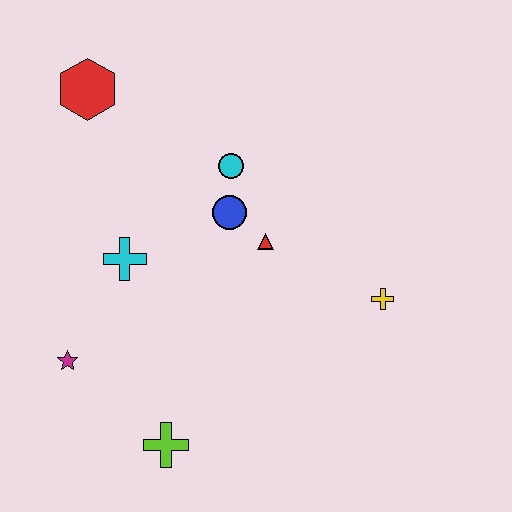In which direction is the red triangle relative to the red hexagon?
The red triangle is to the right of the red hexagon.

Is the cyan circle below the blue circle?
No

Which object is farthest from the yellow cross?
The red hexagon is farthest from the yellow cross.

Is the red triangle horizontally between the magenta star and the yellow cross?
Yes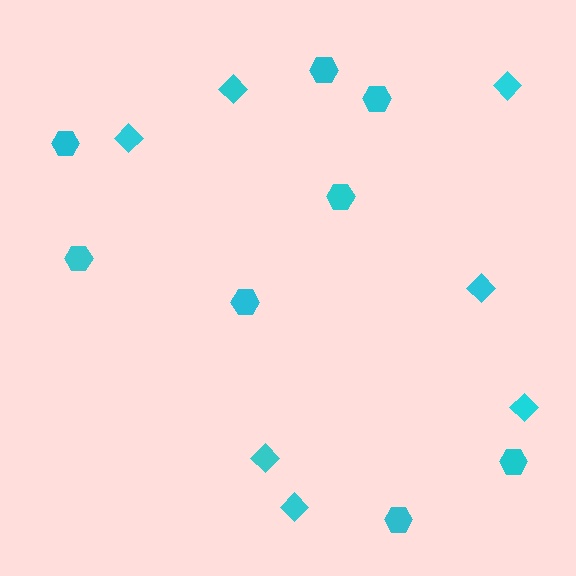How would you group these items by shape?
There are 2 groups: one group of hexagons (8) and one group of diamonds (7).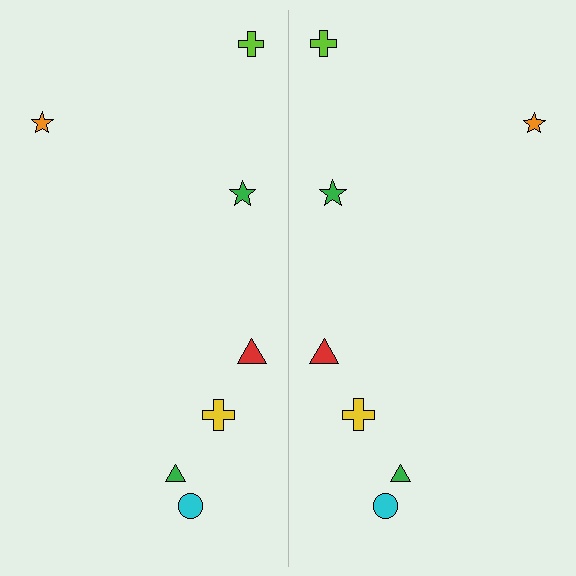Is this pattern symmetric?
Yes, this pattern has bilateral (reflection) symmetry.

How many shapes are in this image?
There are 14 shapes in this image.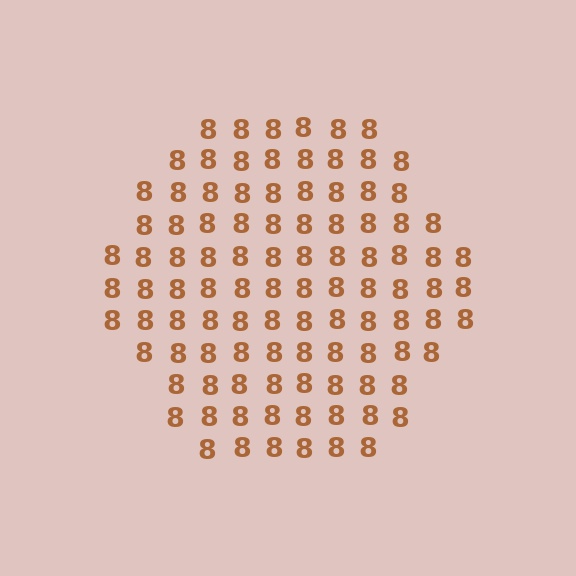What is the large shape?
The large shape is a hexagon.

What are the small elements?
The small elements are digit 8's.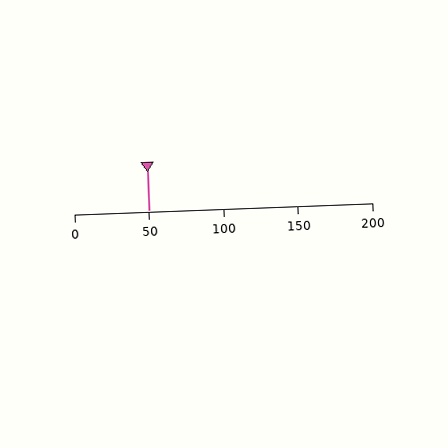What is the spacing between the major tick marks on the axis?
The major ticks are spaced 50 apart.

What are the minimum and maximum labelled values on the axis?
The axis runs from 0 to 200.